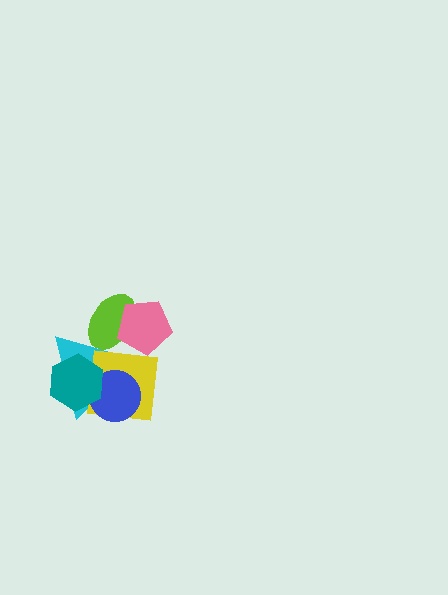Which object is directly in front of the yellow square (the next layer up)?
The blue circle is directly in front of the yellow square.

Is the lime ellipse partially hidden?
Yes, it is partially covered by another shape.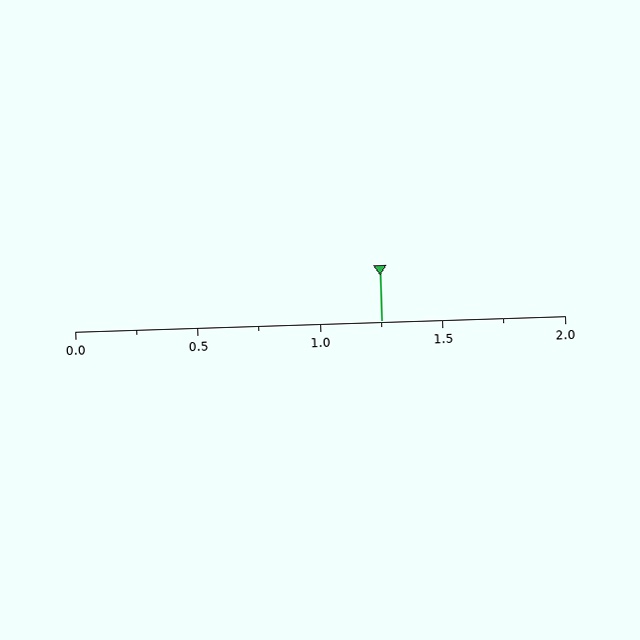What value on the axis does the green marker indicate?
The marker indicates approximately 1.25.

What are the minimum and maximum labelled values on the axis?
The axis runs from 0.0 to 2.0.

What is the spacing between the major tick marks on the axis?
The major ticks are spaced 0.5 apart.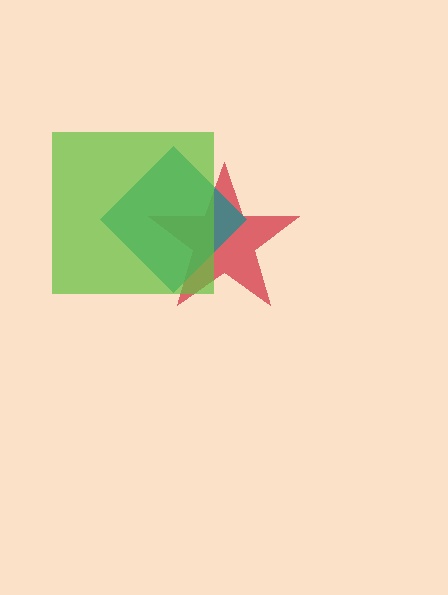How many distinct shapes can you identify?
There are 3 distinct shapes: a red star, a teal diamond, a lime square.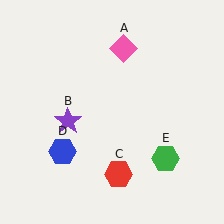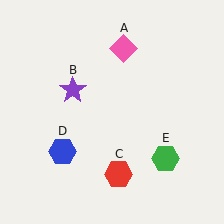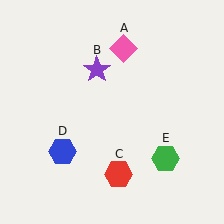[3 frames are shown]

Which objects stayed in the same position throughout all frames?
Pink diamond (object A) and red hexagon (object C) and blue hexagon (object D) and green hexagon (object E) remained stationary.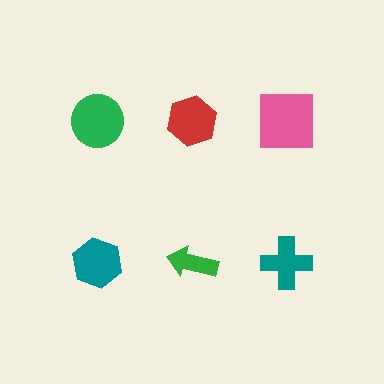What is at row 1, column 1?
A green circle.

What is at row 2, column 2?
A green arrow.